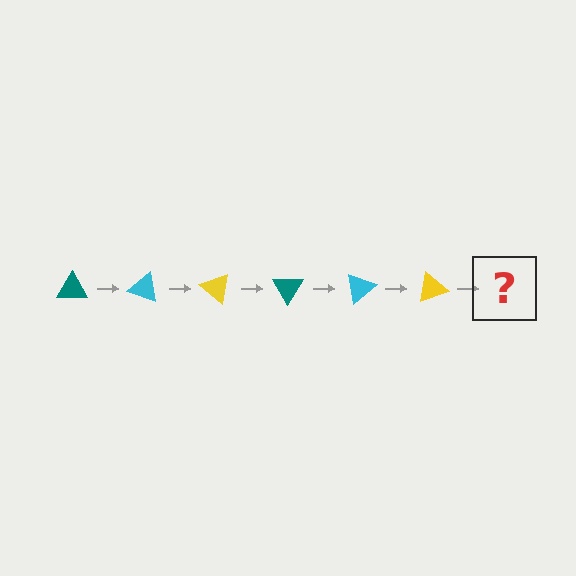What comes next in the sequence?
The next element should be a teal triangle, rotated 120 degrees from the start.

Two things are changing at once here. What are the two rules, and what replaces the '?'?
The two rules are that it rotates 20 degrees each step and the color cycles through teal, cyan, and yellow. The '?' should be a teal triangle, rotated 120 degrees from the start.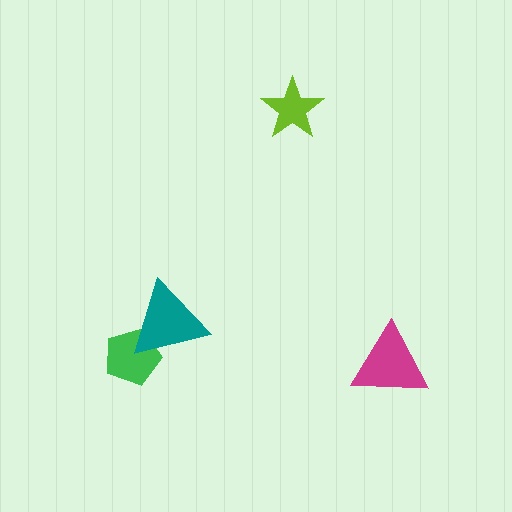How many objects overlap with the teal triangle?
1 object overlaps with the teal triangle.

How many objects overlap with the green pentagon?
1 object overlaps with the green pentagon.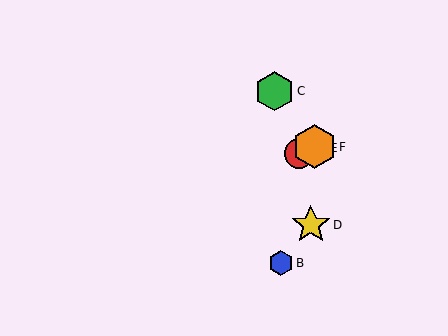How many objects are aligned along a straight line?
3 objects (A, E, F) are aligned along a straight line.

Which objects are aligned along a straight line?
Objects A, E, F are aligned along a straight line.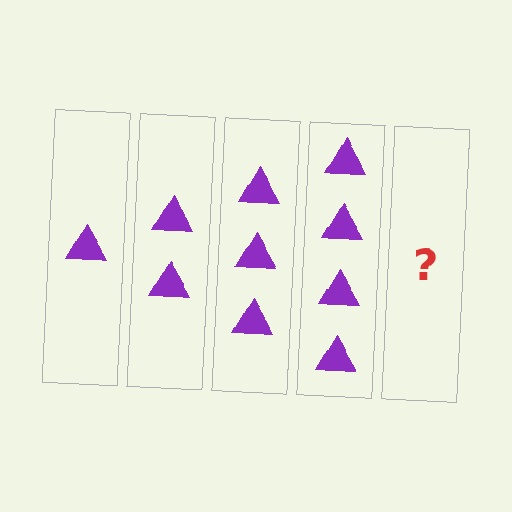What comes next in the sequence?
The next element should be 5 triangles.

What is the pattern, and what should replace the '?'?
The pattern is that each step adds one more triangle. The '?' should be 5 triangles.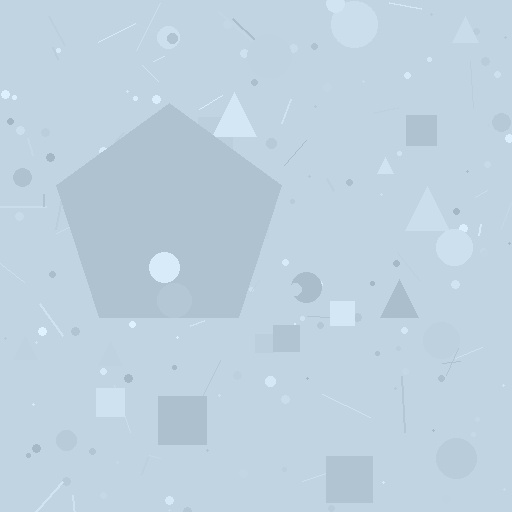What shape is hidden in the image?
A pentagon is hidden in the image.